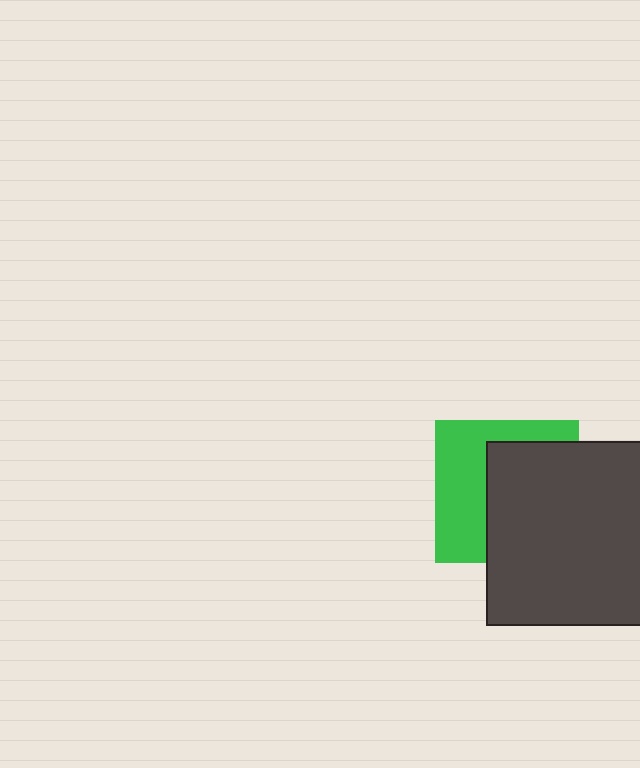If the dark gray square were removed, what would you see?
You would see the complete green square.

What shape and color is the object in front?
The object in front is a dark gray square.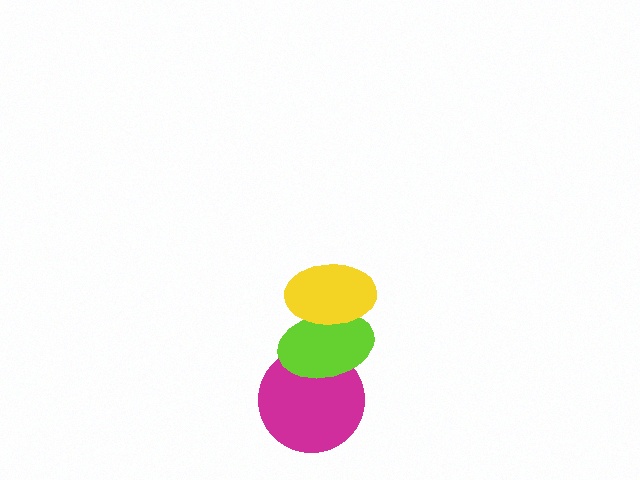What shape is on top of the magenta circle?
The lime ellipse is on top of the magenta circle.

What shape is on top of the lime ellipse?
The yellow ellipse is on top of the lime ellipse.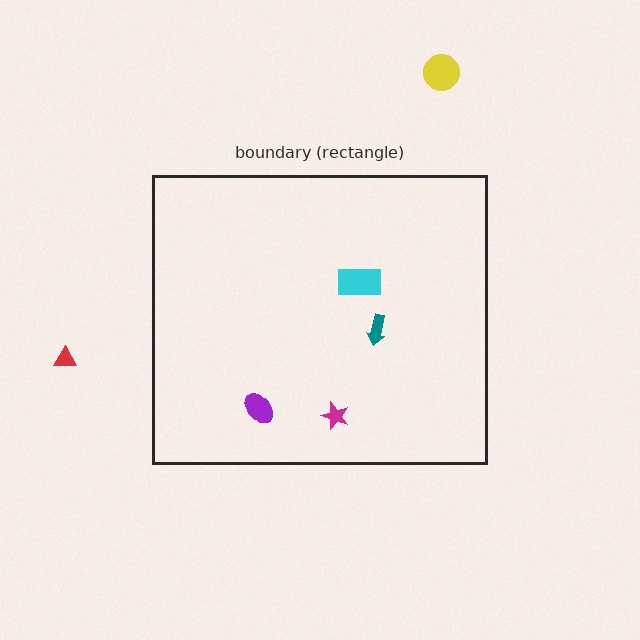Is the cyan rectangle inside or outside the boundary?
Inside.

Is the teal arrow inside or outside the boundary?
Inside.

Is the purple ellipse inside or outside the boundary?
Inside.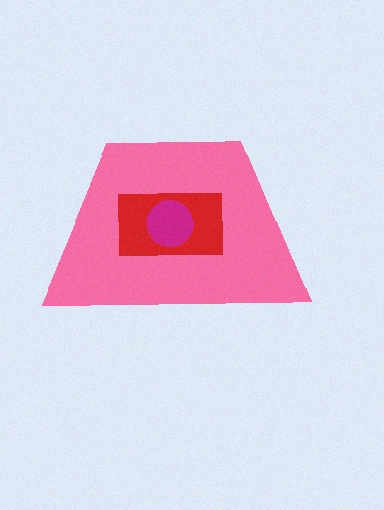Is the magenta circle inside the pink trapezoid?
Yes.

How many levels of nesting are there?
3.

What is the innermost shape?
The magenta circle.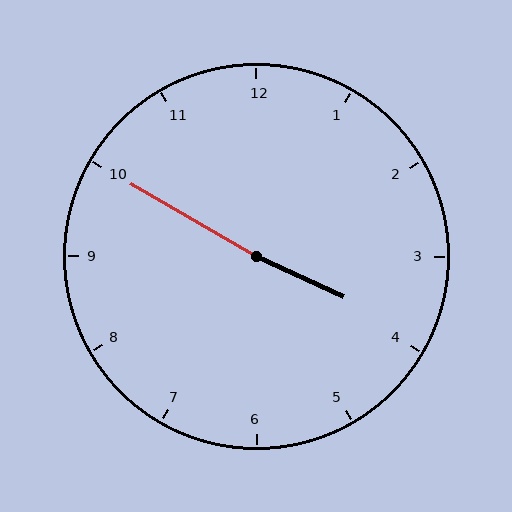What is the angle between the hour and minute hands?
Approximately 175 degrees.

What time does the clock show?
3:50.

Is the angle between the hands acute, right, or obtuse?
It is obtuse.